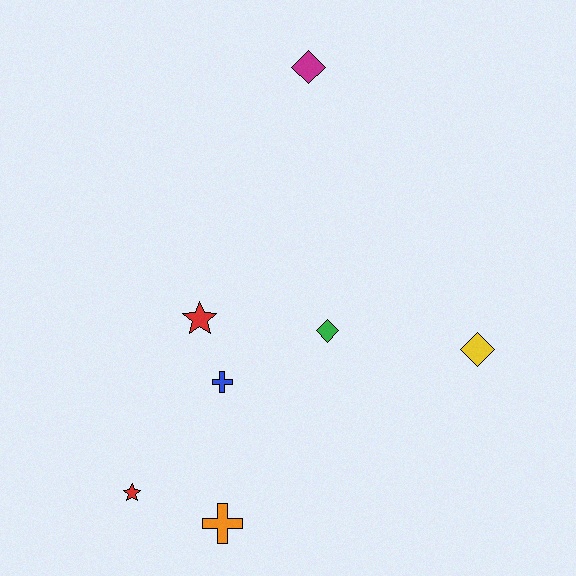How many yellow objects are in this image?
There is 1 yellow object.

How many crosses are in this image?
There are 2 crosses.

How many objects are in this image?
There are 7 objects.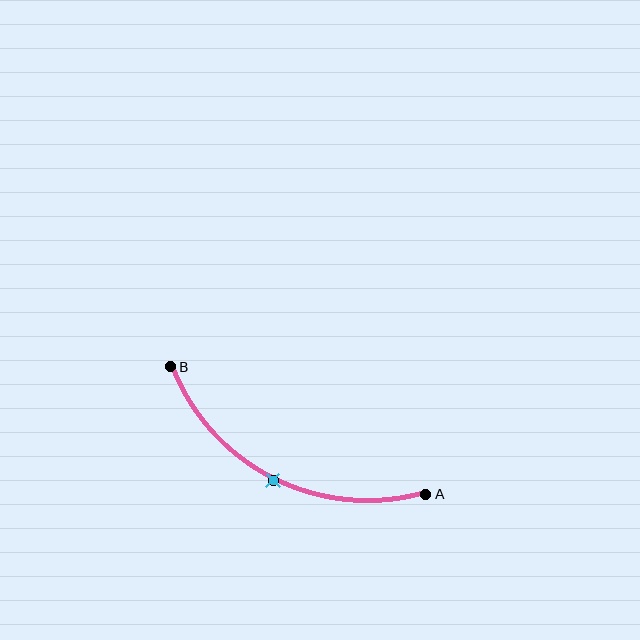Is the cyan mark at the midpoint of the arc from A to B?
Yes. The cyan mark lies on the arc at equal arc-length from both A and B — it is the arc midpoint.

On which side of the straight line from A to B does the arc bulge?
The arc bulges below the straight line connecting A and B.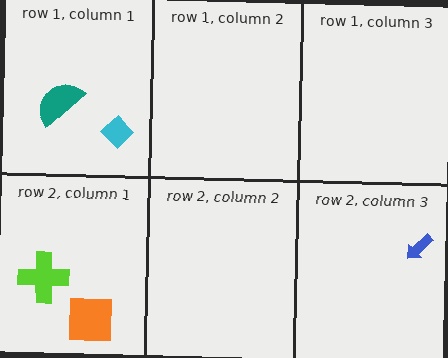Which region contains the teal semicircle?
The row 1, column 1 region.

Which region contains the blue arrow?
The row 2, column 3 region.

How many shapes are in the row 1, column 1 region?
2.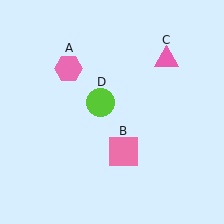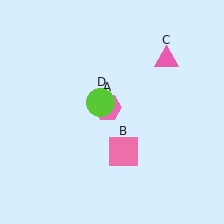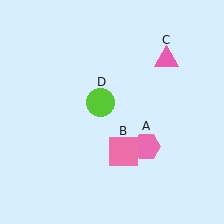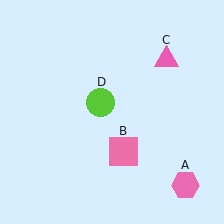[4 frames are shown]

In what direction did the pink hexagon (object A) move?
The pink hexagon (object A) moved down and to the right.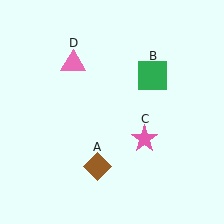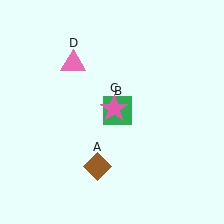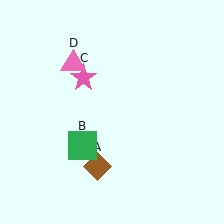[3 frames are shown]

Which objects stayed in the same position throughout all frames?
Brown diamond (object A) and pink triangle (object D) remained stationary.